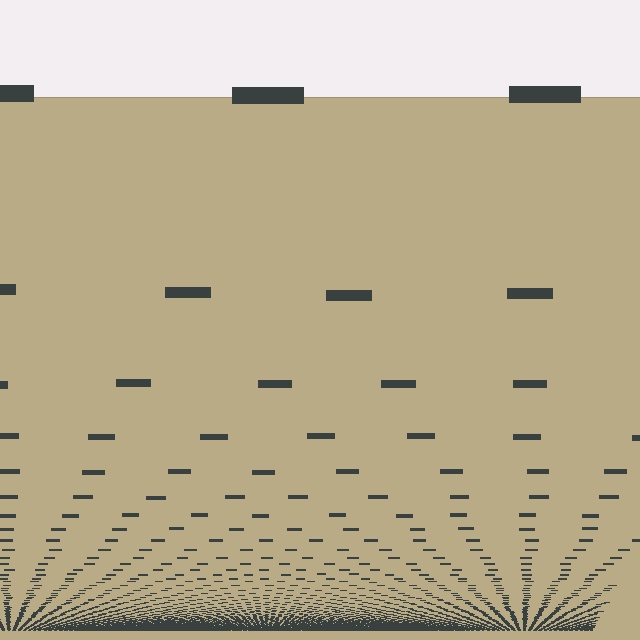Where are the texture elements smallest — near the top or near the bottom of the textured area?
Near the bottom.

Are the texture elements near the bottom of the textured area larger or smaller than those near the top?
Smaller. The gradient is inverted — elements near the bottom are smaller and denser.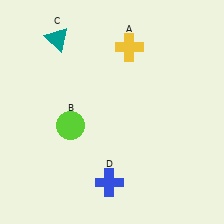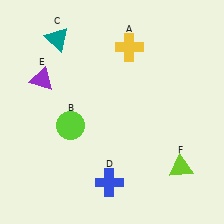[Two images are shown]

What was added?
A purple triangle (E), a lime triangle (F) were added in Image 2.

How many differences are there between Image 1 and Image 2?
There are 2 differences between the two images.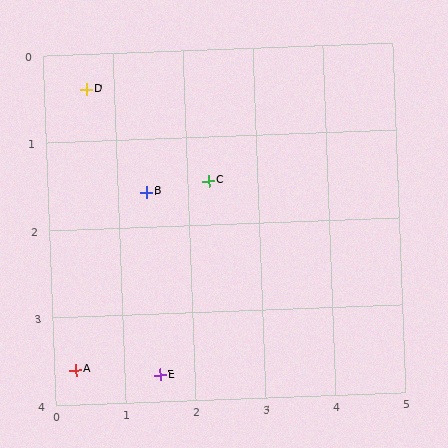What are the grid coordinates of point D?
Point D is at approximately (0.6, 0.4).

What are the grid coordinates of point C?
Point C is at approximately (2.3, 1.5).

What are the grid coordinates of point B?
Point B is at approximately (1.4, 1.6).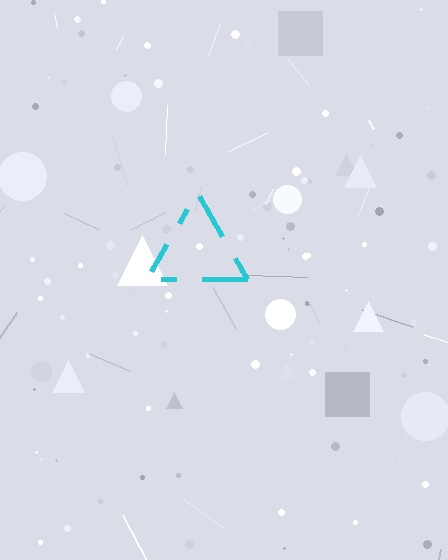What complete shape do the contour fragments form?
The contour fragments form a triangle.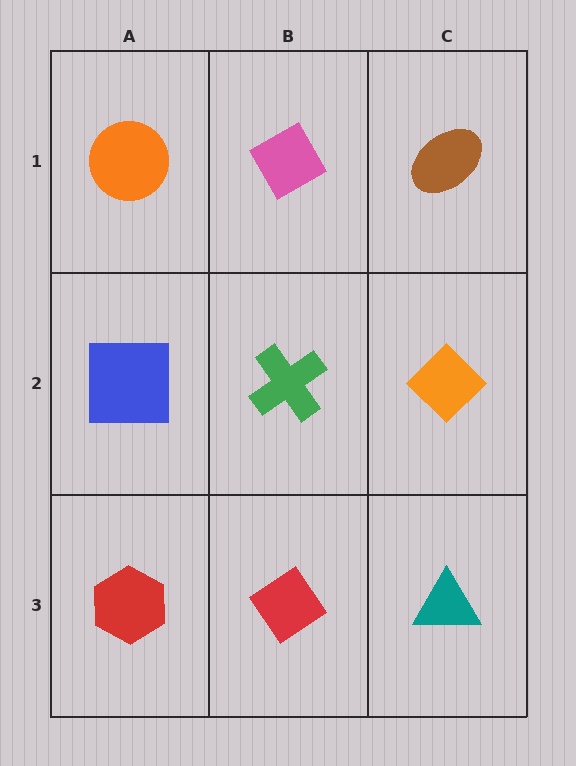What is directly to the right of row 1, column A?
A pink diamond.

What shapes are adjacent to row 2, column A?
An orange circle (row 1, column A), a red hexagon (row 3, column A), a green cross (row 2, column B).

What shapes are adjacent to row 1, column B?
A green cross (row 2, column B), an orange circle (row 1, column A), a brown ellipse (row 1, column C).